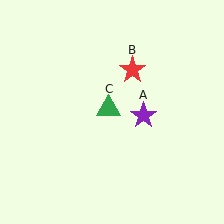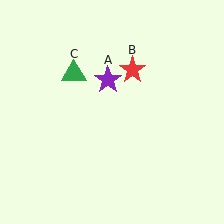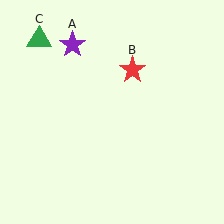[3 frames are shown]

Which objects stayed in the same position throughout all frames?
Red star (object B) remained stationary.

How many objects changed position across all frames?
2 objects changed position: purple star (object A), green triangle (object C).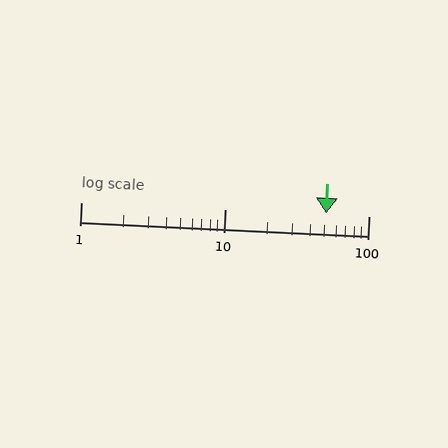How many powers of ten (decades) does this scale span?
The scale spans 2 decades, from 1 to 100.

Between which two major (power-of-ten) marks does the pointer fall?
The pointer is between 10 and 100.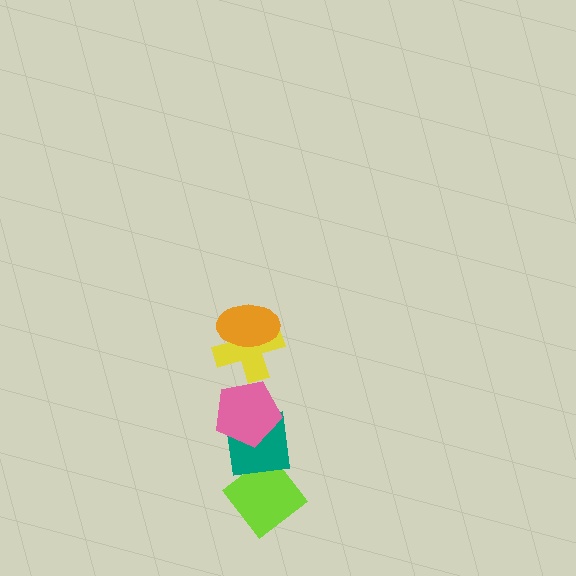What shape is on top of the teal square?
The pink pentagon is on top of the teal square.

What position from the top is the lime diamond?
The lime diamond is 5th from the top.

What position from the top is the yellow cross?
The yellow cross is 2nd from the top.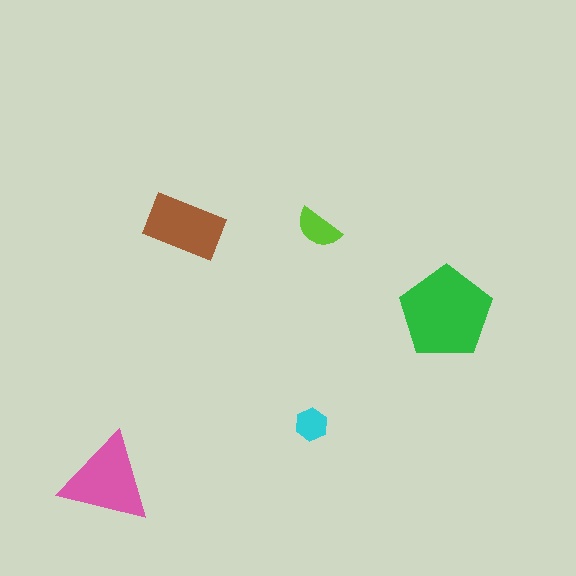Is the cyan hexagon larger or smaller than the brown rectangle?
Smaller.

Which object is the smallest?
The cyan hexagon.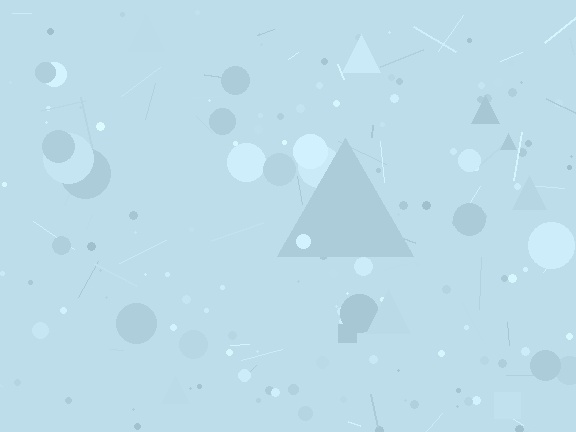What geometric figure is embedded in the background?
A triangle is embedded in the background.